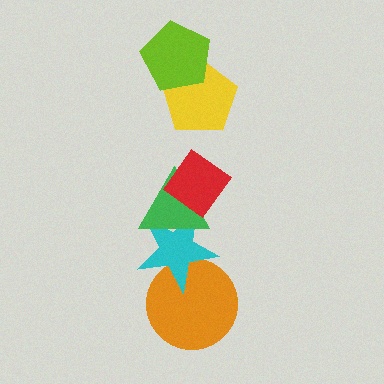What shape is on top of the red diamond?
The yellow pentagon is on top of the red diamond.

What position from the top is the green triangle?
The green triangle is 4th from the top.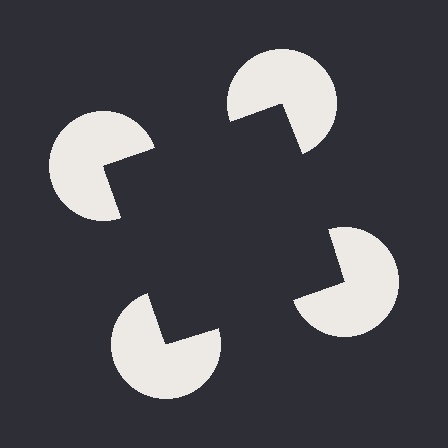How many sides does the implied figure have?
4 sides.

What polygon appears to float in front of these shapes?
An illusory square — its edges are inferred from the aligned wedge cuts in the pac-man discs, not physically drawn.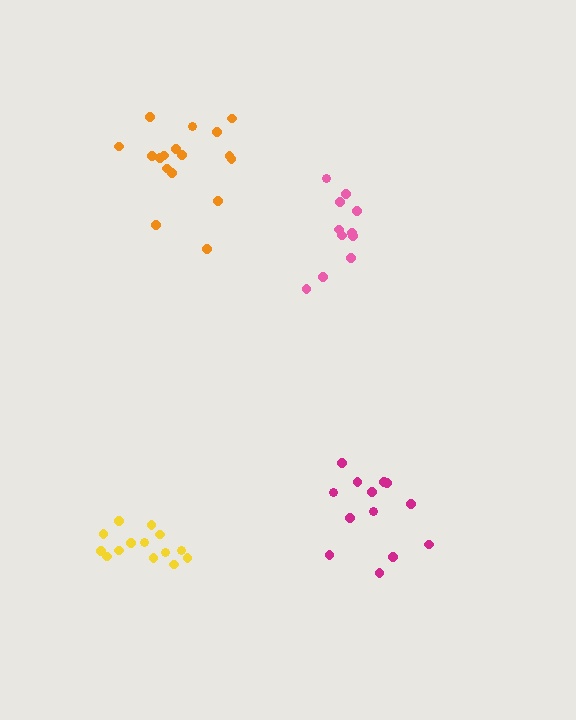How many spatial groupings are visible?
There are 4 spatial groupings.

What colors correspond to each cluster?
The clusters are colored: pink, yellow, orange, magenta.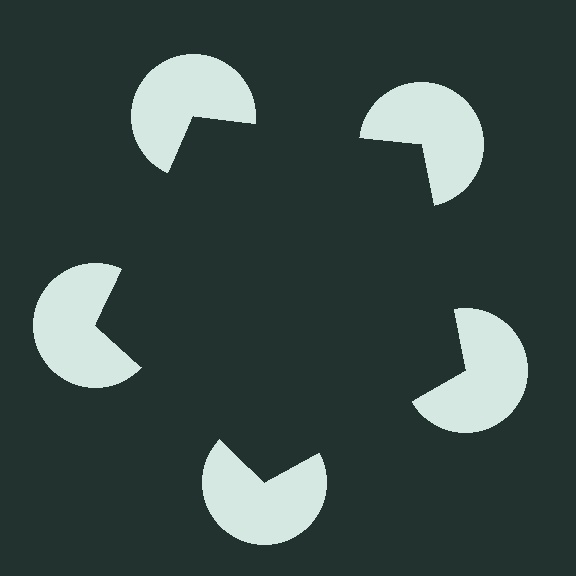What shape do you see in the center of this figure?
An illusory pentagon — its edges are inferred from the aligned wedge cuts in the pac-man discs, not physically drawn.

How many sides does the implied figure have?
5 sides.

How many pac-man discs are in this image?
There are 5 — one at each vertex of the illusory pentagon.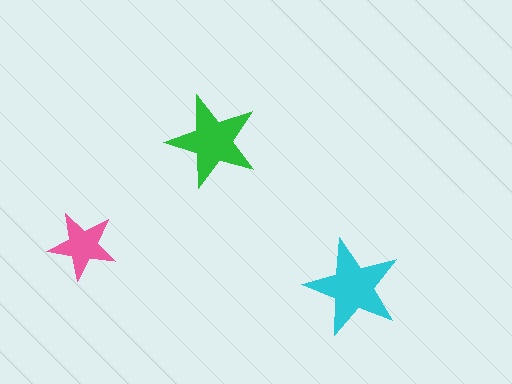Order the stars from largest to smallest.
the cyan one, the green one, the pink one.